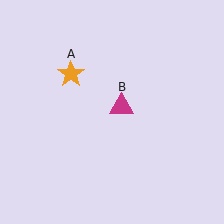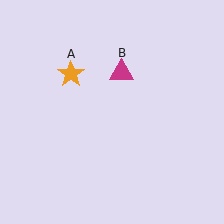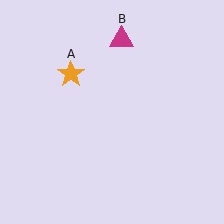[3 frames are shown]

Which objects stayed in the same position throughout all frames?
Orange star (object A) remained stationary.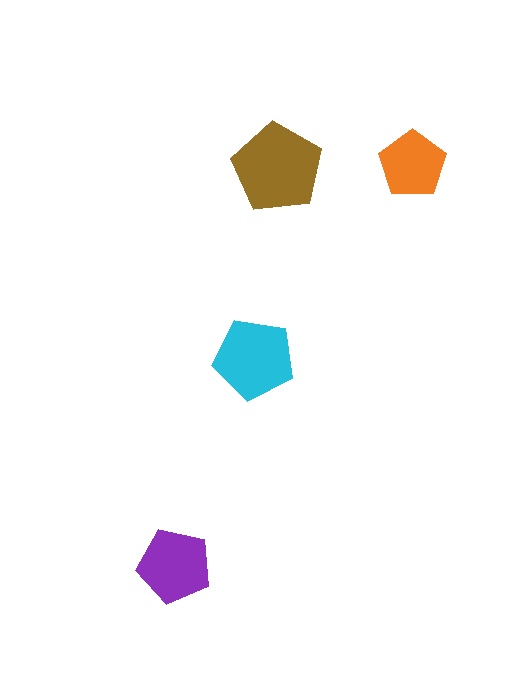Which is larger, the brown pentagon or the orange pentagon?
The brown one.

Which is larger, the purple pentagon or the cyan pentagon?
The cyan one.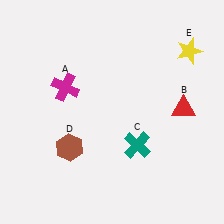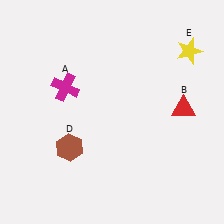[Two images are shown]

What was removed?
The teal cross (C) was removed in Image 2.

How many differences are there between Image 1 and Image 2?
There is 1 difference between the two images.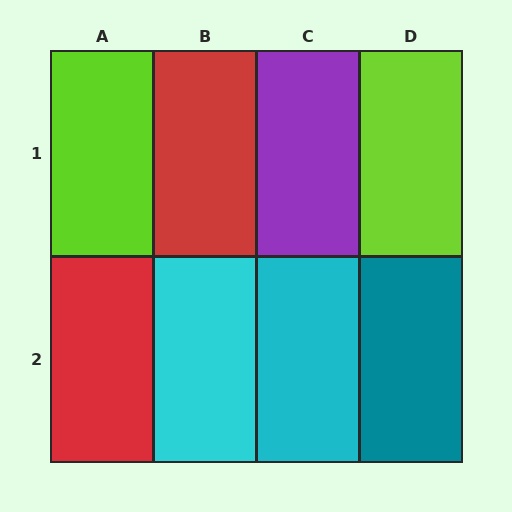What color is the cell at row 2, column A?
Red.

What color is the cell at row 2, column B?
Cyan.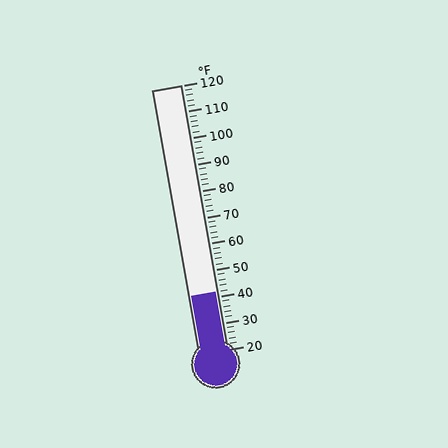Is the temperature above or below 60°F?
The temperature is below 60°F.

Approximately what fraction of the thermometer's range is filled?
The thermometer is filled to approximately 20% of its range.